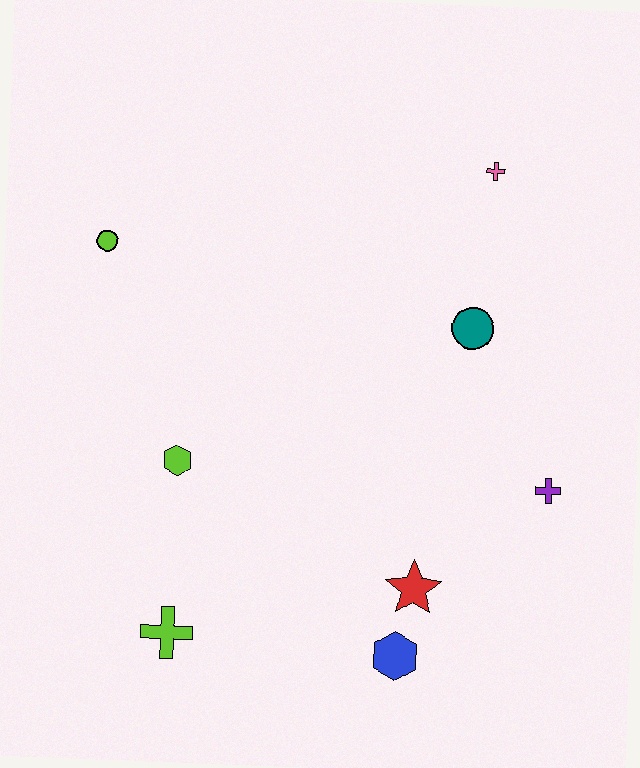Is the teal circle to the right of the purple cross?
No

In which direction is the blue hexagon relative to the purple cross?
The blue hexagon is below the purple cross.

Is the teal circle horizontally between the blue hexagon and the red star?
No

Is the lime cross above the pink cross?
No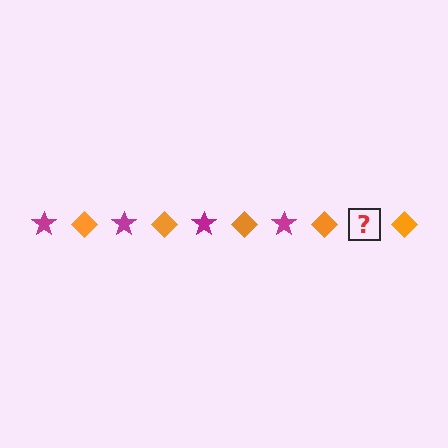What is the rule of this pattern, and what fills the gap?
The rule is that the pattern alternates between magenta star and orange diamond. The gap should be filled with a magenta star.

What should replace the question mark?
The question mark should be replaced with a magenta star.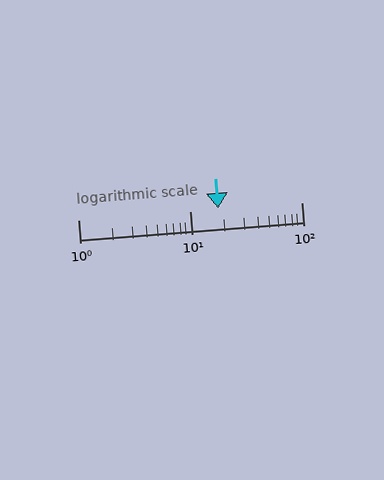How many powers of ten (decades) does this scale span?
The scale spans 2 decades, from 1 to 100.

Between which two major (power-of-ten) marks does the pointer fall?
The pointer is between 10 and 100.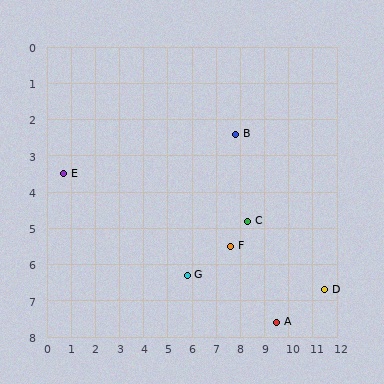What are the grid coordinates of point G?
Point G is at approximately (5.8, 6.3).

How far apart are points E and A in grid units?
Points E and A are about 9.7 grid units apart.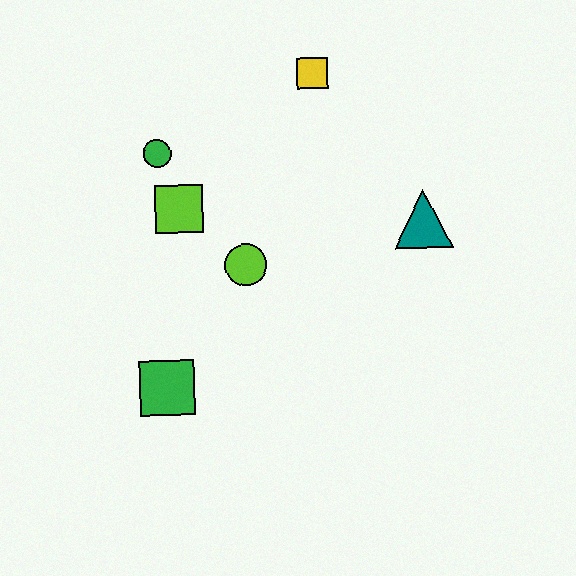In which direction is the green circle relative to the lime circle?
The green circle is above the lime circle.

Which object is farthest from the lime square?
The teal triangle is farthest from the lime square.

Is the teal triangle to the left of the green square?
No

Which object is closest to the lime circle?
The lime square is closest to the lime circle.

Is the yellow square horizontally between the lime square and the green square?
No